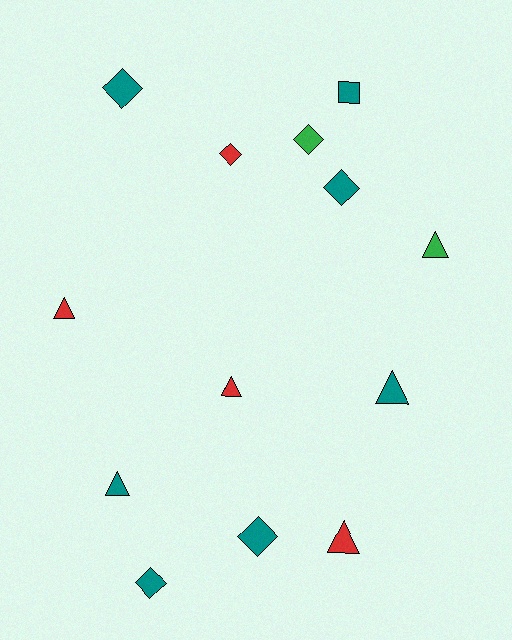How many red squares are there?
There are no red squares.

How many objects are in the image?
There are 13 objects.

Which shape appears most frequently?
Diamond, with 6 objects.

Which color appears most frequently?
Teal, with 7 objects.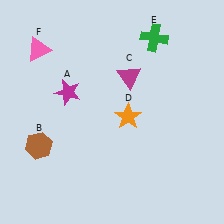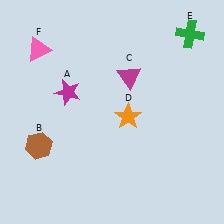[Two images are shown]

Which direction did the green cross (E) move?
The green cross (E) moved right.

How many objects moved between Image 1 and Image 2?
1 object moved between the two images.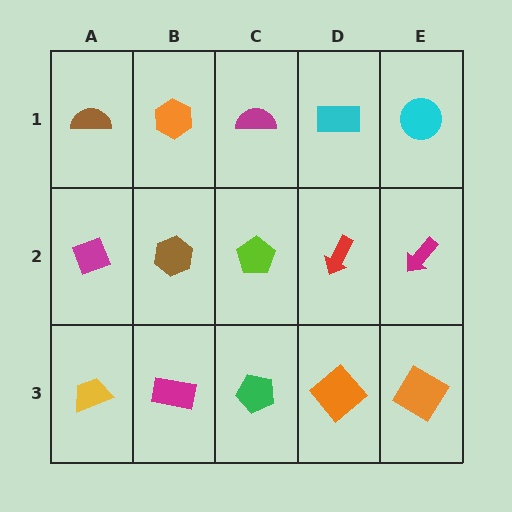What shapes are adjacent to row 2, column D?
A cyan rectangle (row 1, column D), an orange diamond (row 3, column D), a lime pentagon (row 2, column C), a magenta arrow (row 2, column E).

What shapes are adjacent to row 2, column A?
A brown semicircle (row 1, column A), a yellow trapezoid (row 3, column A), a brown hexagon (row 2, column B).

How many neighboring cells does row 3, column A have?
2.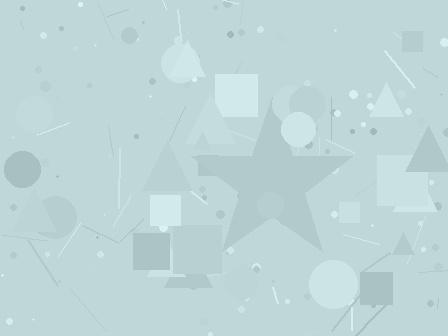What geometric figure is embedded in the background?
A star is embedded in the background.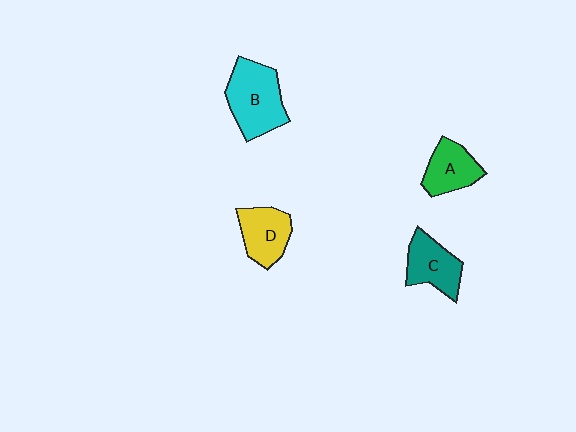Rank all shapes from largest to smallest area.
From largest to smallest: B (cyan), C (teal), D (yellow), A (green).